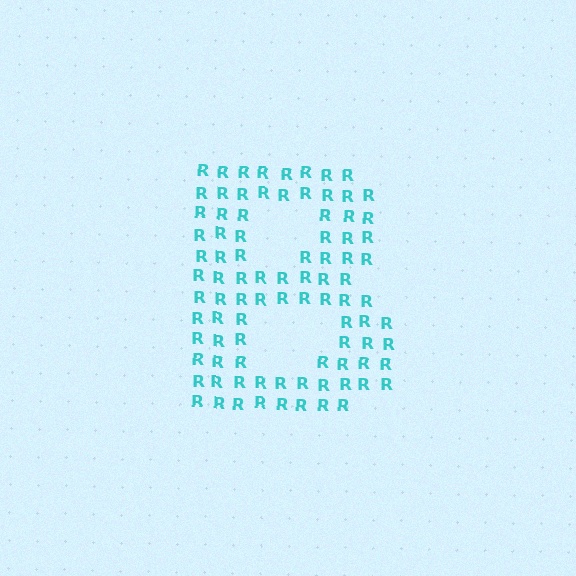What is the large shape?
The large shape is the letter B.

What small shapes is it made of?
It is made of small letter R's.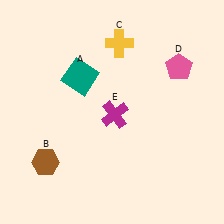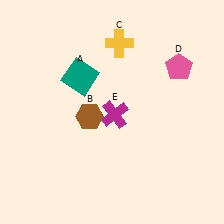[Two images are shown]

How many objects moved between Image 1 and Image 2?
1 object moved between the two images.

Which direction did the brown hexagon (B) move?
The brown hexagon (B) moved up.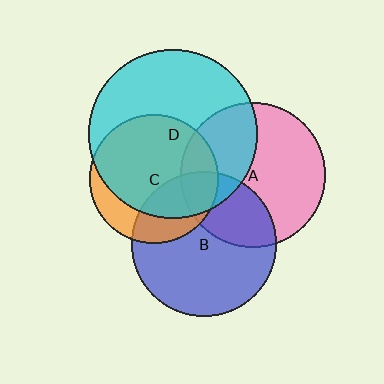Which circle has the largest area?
Circle D (cyan).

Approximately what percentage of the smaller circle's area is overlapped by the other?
Approximately 35%.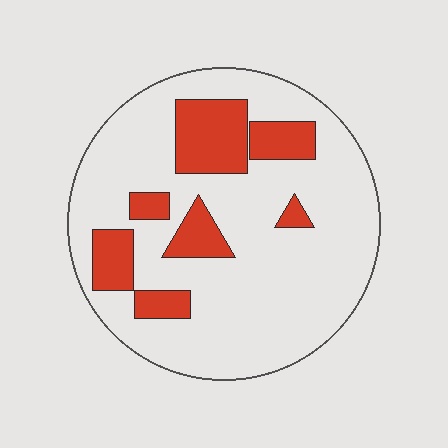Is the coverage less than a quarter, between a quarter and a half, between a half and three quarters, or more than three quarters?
Less than a quarter.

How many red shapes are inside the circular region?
7.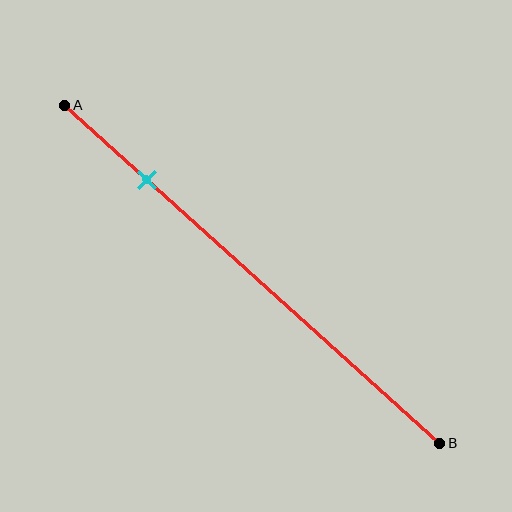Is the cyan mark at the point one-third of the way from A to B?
No, the mark is at about 20% from A, not at the 33% one-third point.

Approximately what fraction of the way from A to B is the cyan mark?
The cyan mark is approximately 20% of the way from A to B.